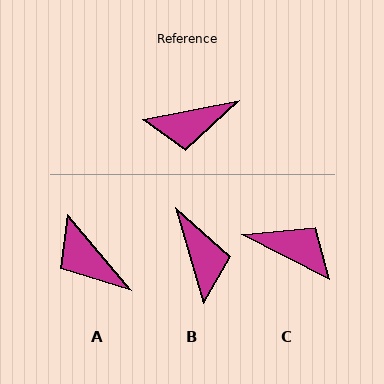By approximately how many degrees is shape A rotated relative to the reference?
Approximately 61 degrees clockwise.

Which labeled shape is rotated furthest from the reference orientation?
C, about 142 degrees away.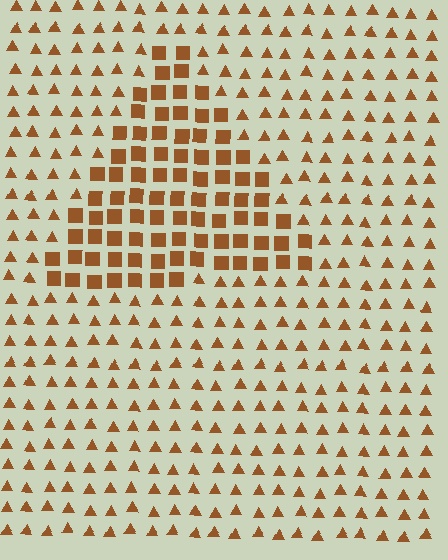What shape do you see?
I see a triangle.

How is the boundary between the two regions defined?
The boundary is defined by a change in element shape: squares inside vs. triangles outside. All elements share the same color and spacing.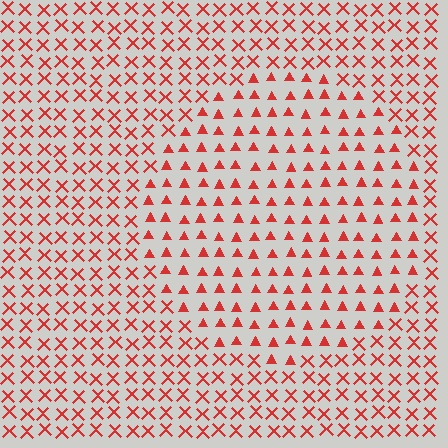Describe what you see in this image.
The image is filled with small red elements arranged in a uniform grid. A circle-shaped region contains triangles, while the surrounding area contains X marks. The boundary is defined purely by the change in element shape.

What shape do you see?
I see a circle.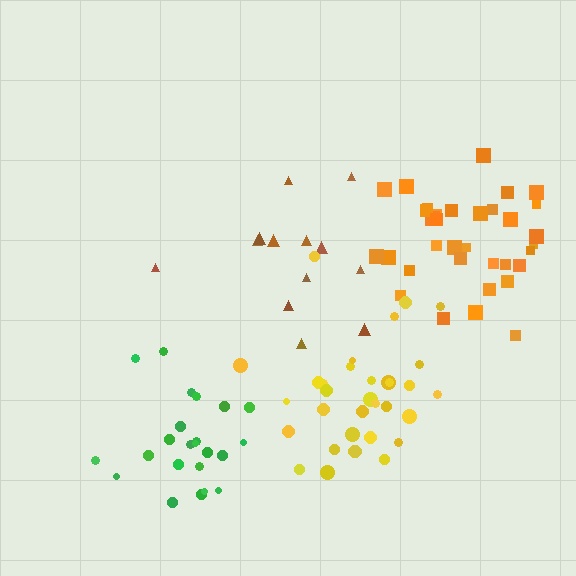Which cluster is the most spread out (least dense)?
Brown.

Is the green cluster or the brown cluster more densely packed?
Green.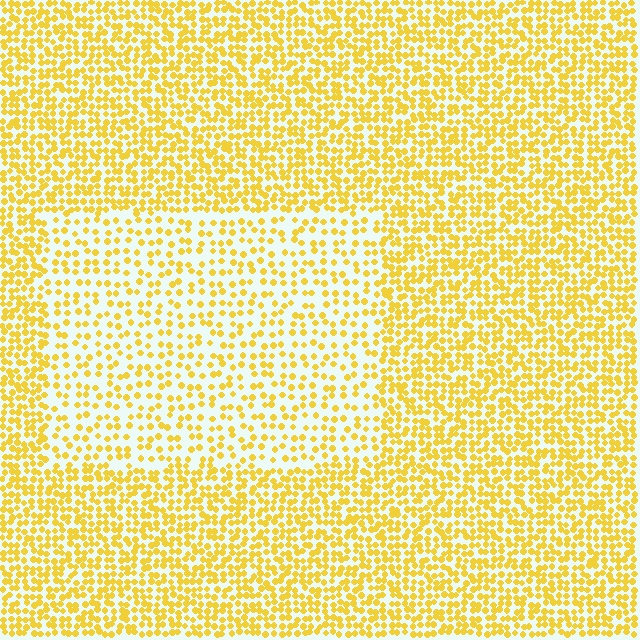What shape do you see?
I see a rectangle.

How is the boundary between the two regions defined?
The boundary is defined by a change in element density (approximately 2.0x ratio). All elements are the same color, size, and shape.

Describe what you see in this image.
The image contains small yellow elements arranged at two different densities. A rectangle-shaped region is visible where the elements are less densely packed than the surrounding area.